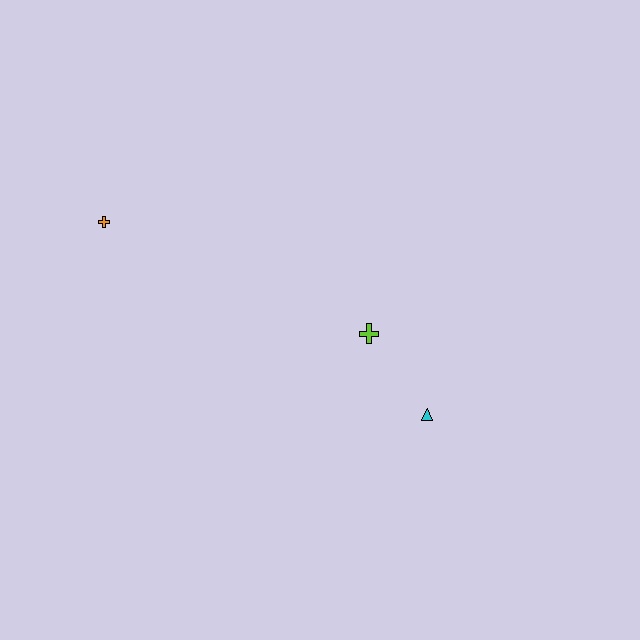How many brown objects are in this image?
There are no brown objects.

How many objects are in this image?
There are 3 objects.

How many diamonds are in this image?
There are no diamonds.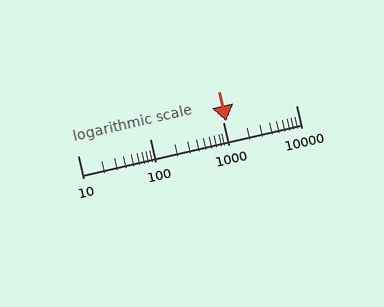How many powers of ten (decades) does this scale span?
The scale spans 3 decades, from 10 to 10000.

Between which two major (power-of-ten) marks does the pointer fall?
The pointer is between 1000 and 10000.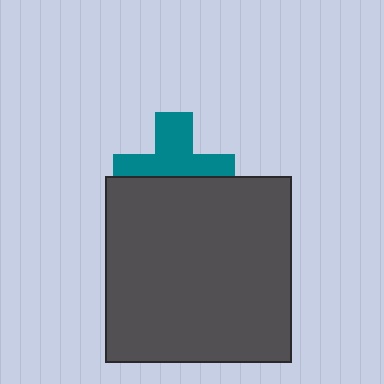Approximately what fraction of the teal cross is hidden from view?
Roughly 46% of the teal cross is hidden behind the dark gray square.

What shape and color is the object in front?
The object in front is a dark gray square.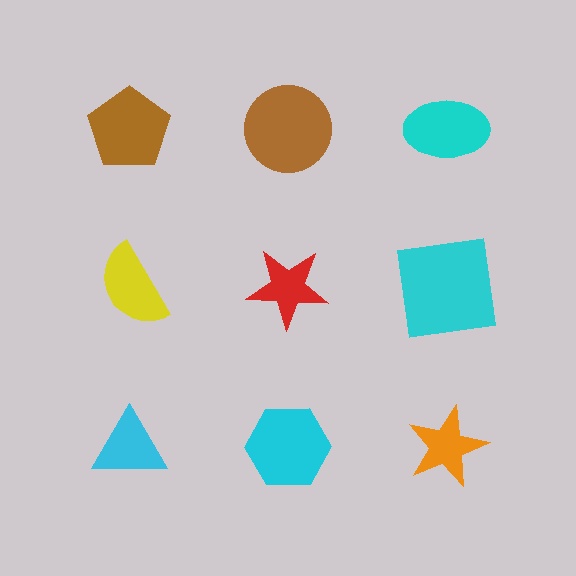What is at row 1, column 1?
A brown pentagon.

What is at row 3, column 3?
An orange star.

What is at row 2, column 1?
A yellow semicircle.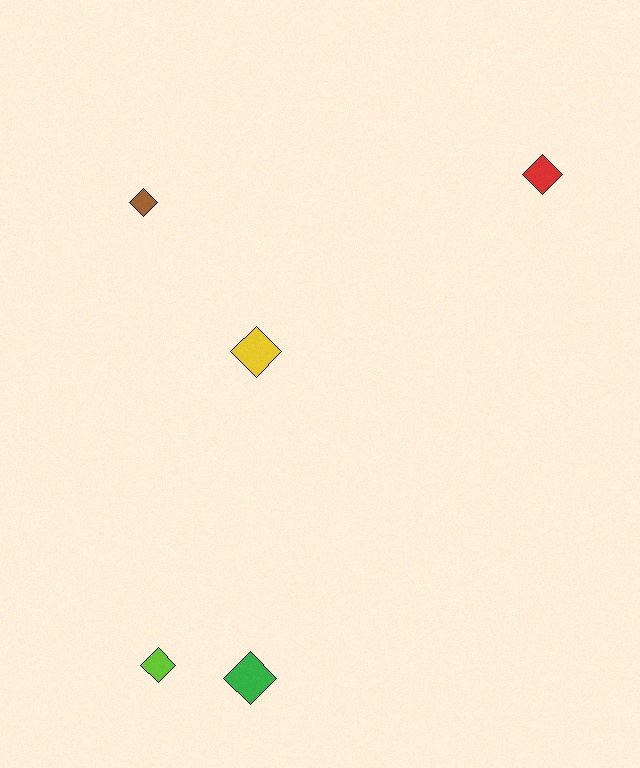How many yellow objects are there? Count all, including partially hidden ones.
There is 1 yellow object.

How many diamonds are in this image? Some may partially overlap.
There are 5 diamonds.